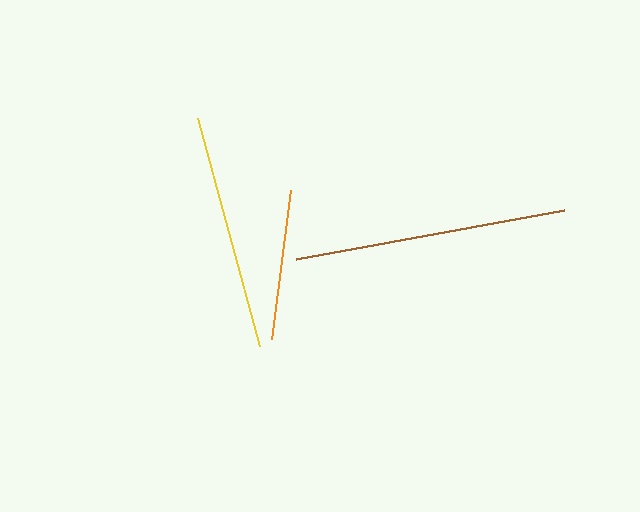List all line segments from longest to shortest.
From longest to shortest: brown, yellow, orange.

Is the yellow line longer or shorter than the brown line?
The brown line is longer than the yellow line.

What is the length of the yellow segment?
The yellow segment is approximately 236 pixels long.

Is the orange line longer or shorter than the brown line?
The brown line is longer than the orange line.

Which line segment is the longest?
The brown line is the longest at approximately 273 pixels.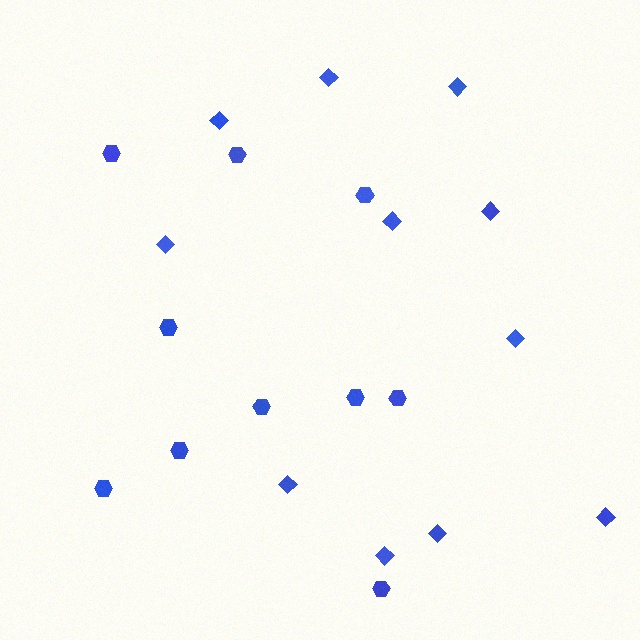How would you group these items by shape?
There are 2 groups: one group of diamonds (11) and one group of hexagons (10).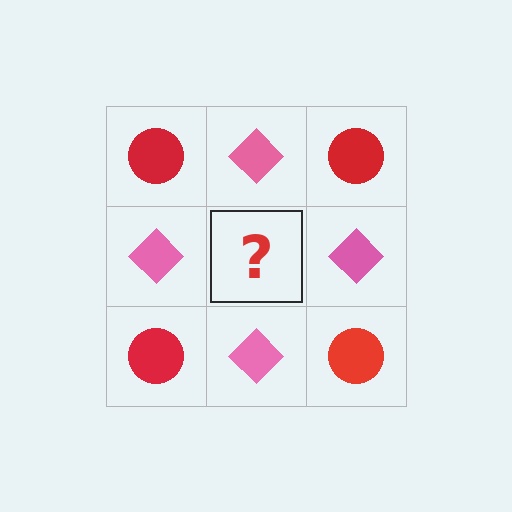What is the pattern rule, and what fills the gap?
The rule is that it alternates red circle and pink diamond in a checkerboard pattern. The gap should be filled with a red circle.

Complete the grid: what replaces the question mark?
The question mark should be replaced with a red circle.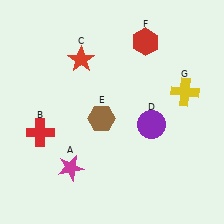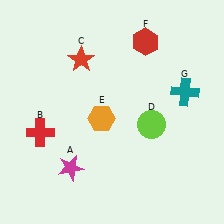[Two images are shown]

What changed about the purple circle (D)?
In Image 1, D is purple. In Image 2, it changed to lime.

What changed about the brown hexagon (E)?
In Image 1, E is brown. In Image 2, it changed to orange.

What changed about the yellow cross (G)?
In Image 1, G is yellow. In Image 2, it changed to teal.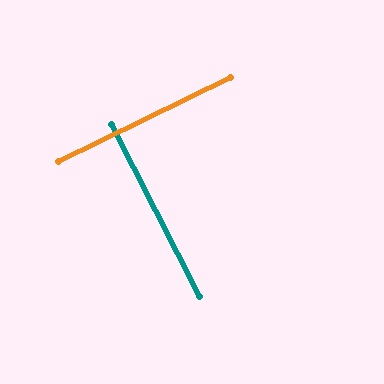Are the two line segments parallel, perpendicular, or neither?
Perpendicular — they meet at approximately 89°.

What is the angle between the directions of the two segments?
Approximately 89 degrees.